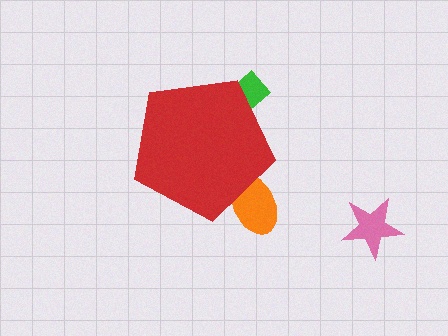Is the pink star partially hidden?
No, the pink star is fully visible.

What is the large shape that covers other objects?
A red pentagon.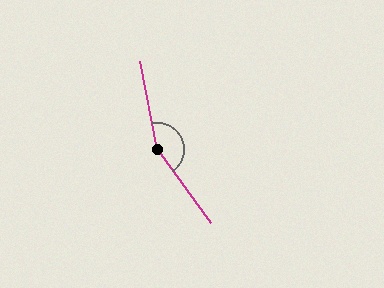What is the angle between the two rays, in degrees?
Approximately 155 degrees.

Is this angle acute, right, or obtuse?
It is obtuse.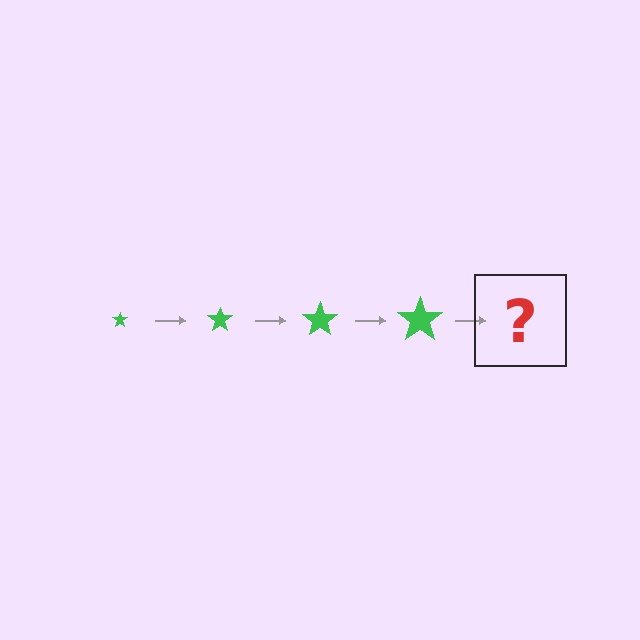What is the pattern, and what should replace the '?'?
The pattern is that the star gets progressively larger each step. The '?' should be a green star, larger than the previous one.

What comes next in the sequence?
The next element should be a green star, larger than the previous one.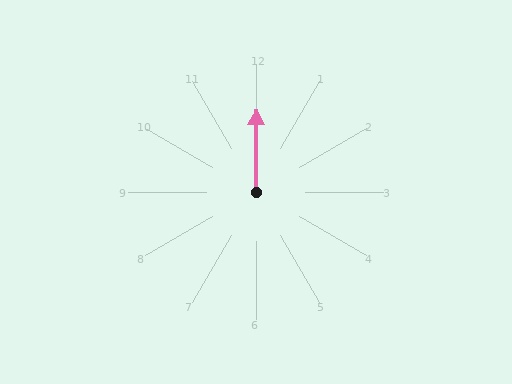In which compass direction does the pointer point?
North.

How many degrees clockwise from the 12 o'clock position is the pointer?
Approximately 0 degrees.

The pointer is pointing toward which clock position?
Roughly 12 o'clock.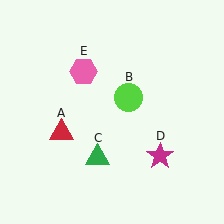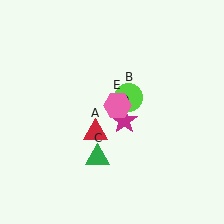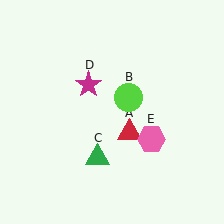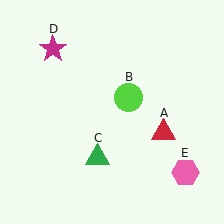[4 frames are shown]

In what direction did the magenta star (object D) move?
The magenta star (object D) moved up and to the left.